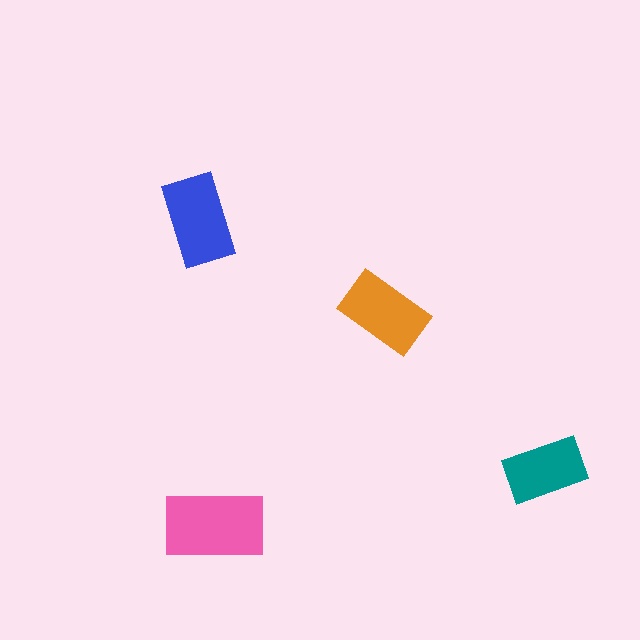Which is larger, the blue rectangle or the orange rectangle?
The blue one.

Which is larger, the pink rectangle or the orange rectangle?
The pink one.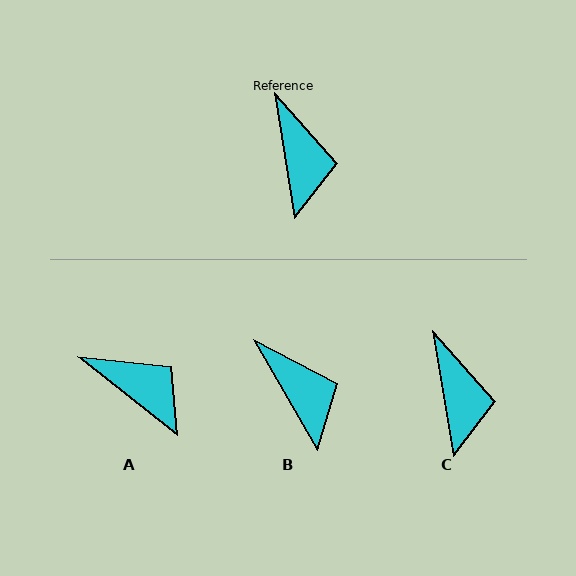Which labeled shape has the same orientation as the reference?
C.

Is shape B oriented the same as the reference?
No, it is off by about 21 degrees.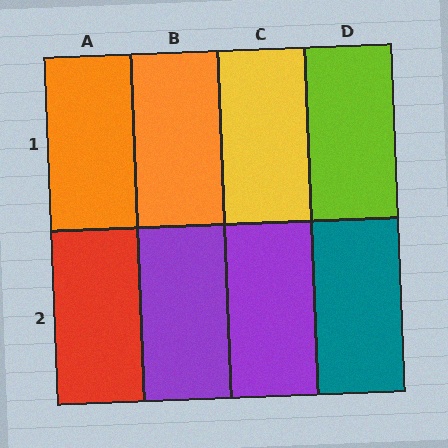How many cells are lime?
1 cell is lime.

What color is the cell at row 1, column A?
Orange.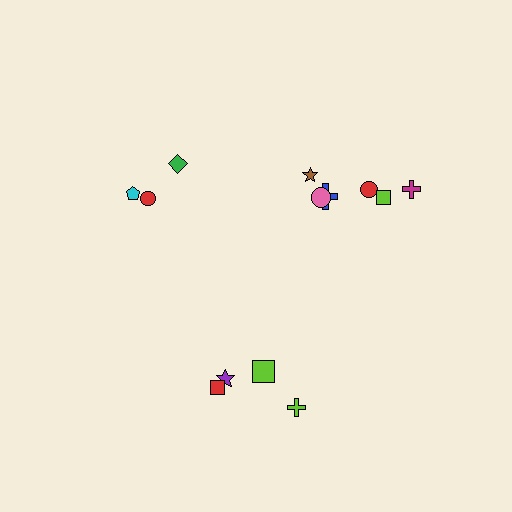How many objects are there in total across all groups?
There are 13 objects.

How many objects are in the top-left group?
There are 3 objects.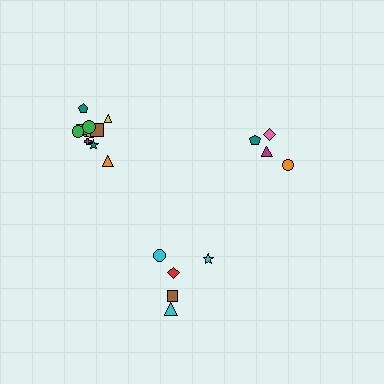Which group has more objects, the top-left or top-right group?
The top-left group.